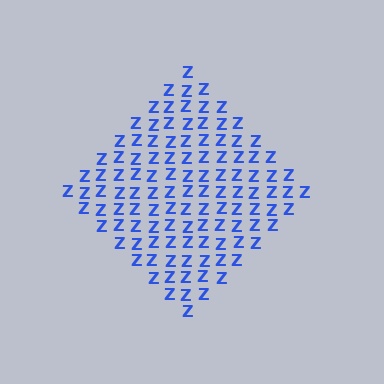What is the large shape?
The large shape is a diamond.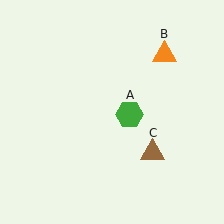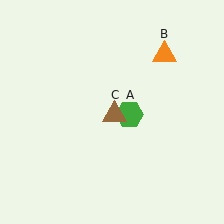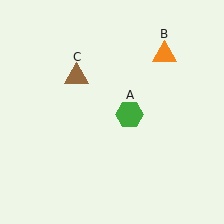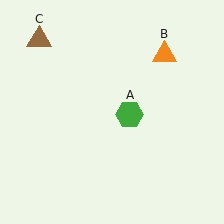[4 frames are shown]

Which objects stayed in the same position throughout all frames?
Green hexagon (object A) and orange triangle (object B) remained stationary.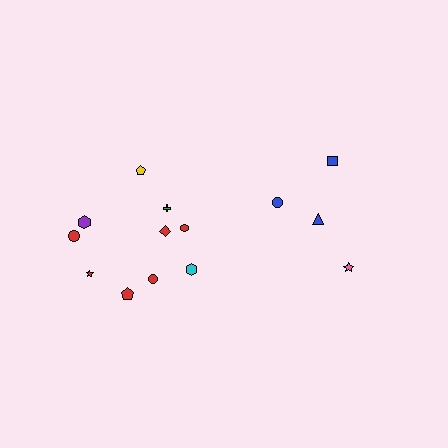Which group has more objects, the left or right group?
The left group.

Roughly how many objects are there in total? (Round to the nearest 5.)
Roughly 15 objects in total.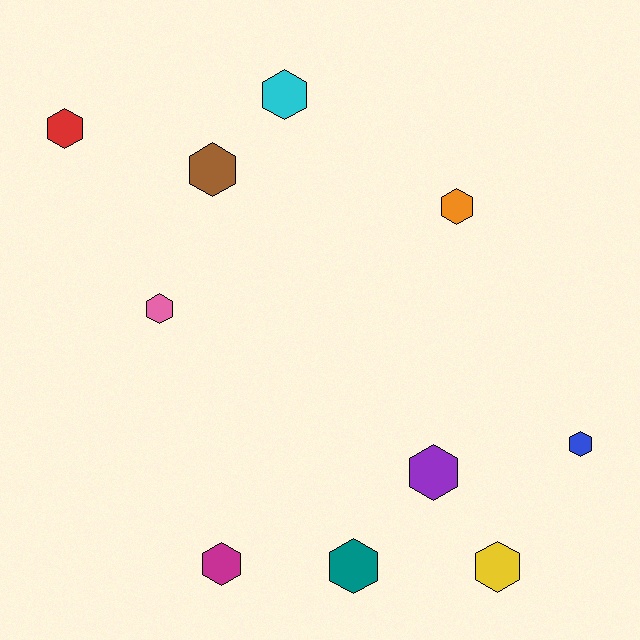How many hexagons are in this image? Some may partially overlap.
There are 10 hexagons.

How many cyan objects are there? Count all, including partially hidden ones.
There is 1 cyan object.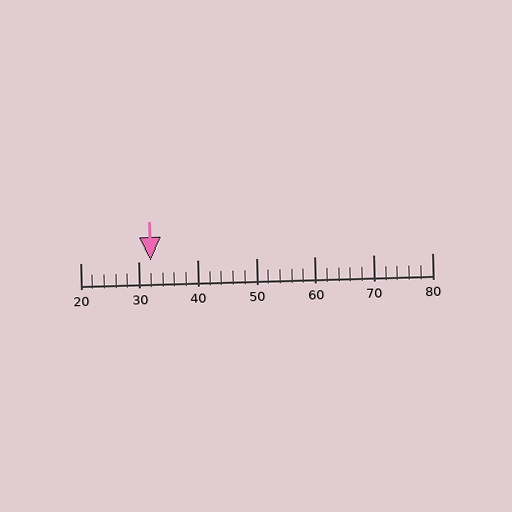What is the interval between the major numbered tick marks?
The major tick marks are spaced 10 units apart.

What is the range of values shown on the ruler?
The ruler shows values from 20 to 80.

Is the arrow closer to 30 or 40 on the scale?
The arrow is closer to 30.